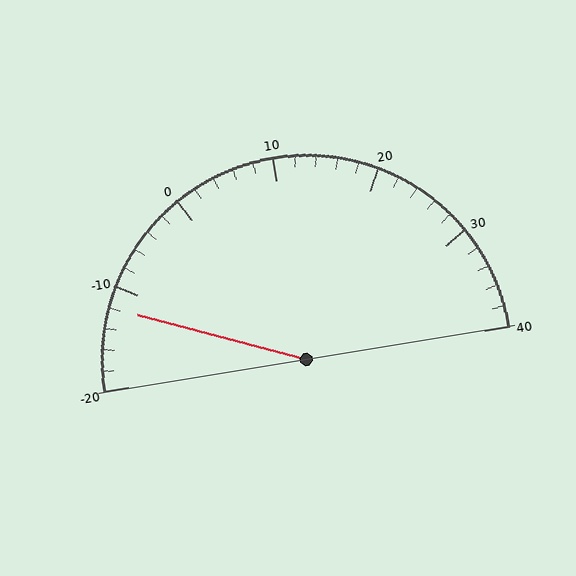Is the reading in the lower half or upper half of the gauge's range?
The reading is in the lower half of the range (-20 to 40).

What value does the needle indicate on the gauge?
The needle indicates approximately -12.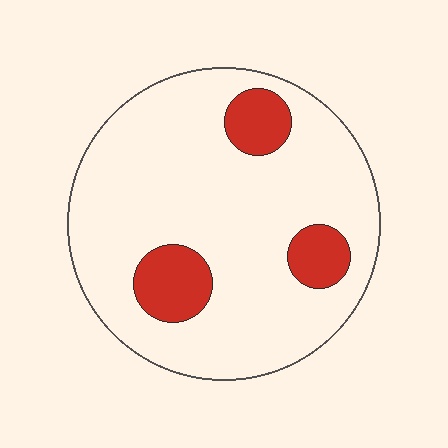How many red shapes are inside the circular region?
3.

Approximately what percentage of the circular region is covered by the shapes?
Approximately 15%.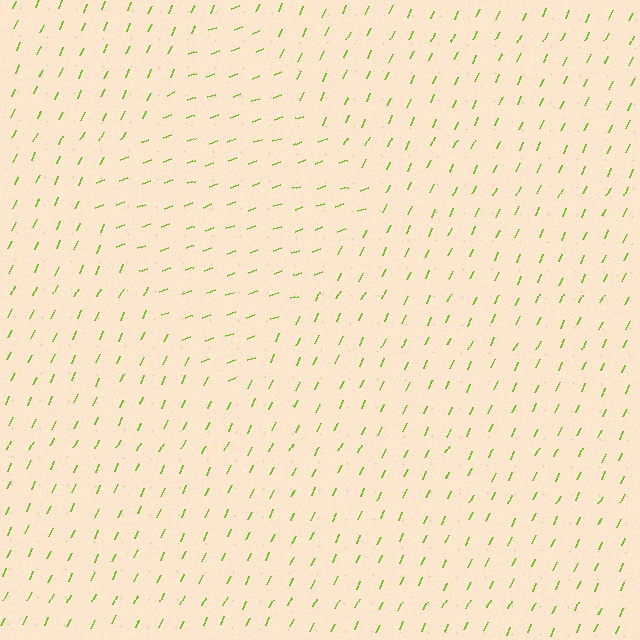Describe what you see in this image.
The image is filled with small lime line segments. A diamond region in the image has lines oriented differently from the surrounding lines, creating a visible texture boundary.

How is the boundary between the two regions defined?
The boundary is defined purely by a change in line orientation (approximately 45 degrees difference). All lines are the same color and thickness.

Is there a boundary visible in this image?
Yes, there is a texture boundary formed by a change in line orientation.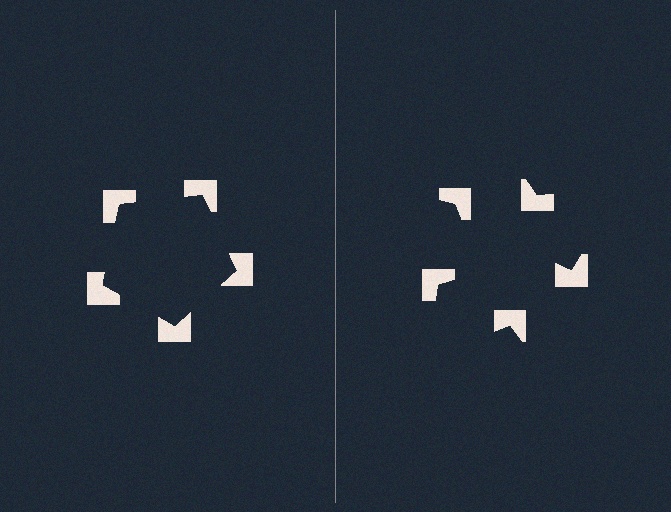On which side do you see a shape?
An illusory pentagon appears on the left side. On the right side the wedge cuts are rotated, so no coherent shape forms.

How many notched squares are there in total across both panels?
10 — 5 on each side.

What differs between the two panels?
The notched squares are positioned identically on both sides; only the wedge orientations differ. On the left they align to a pentagon; on the right they are misaligned.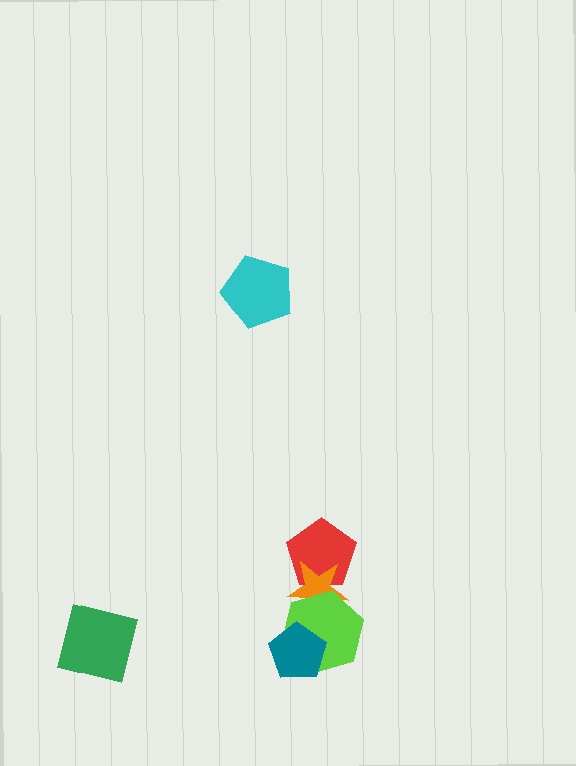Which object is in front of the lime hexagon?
The teal pentagon is in front of the lime hexagon.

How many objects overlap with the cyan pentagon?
0 objects overlap with the cyan pentagon.